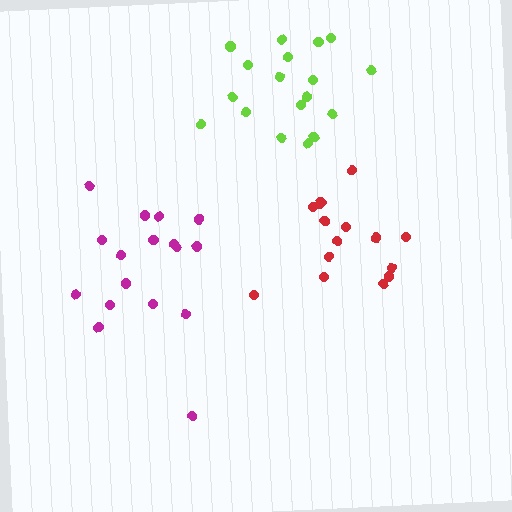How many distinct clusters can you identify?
There are 3 distinct clusters.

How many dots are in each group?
Group 1: 15 dots, Group 2: 18 dots, Group 3: 18 dots (51 total).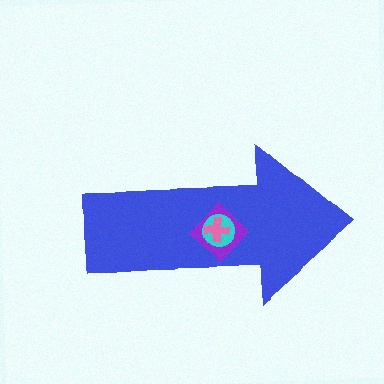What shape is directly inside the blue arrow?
The purple diamond.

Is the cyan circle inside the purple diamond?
Yes.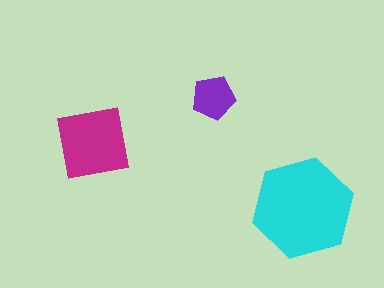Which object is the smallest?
The purple pentagon.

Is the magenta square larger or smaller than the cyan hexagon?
Smaller.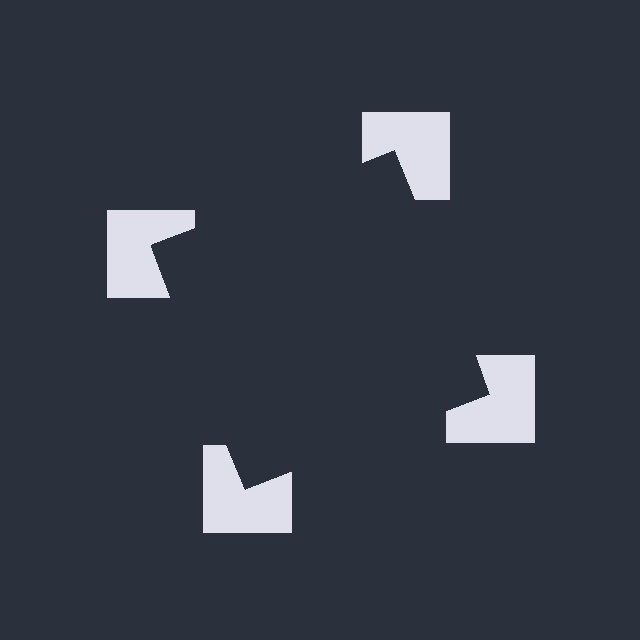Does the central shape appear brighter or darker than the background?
It typically appears slightly darker than the background, even though no actual brightness change is drawn.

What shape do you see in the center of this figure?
An illusory square — its edges are inferred from the aligned wedge cuts in the notched squares, not physically drawn.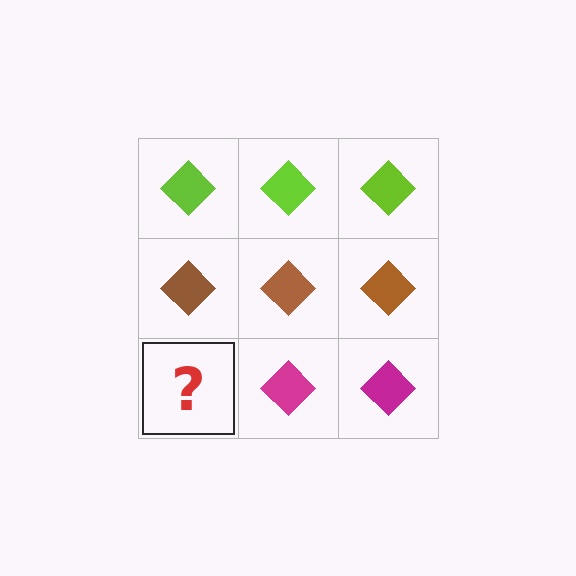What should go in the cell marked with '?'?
The missing cell should contain a magenta diamond.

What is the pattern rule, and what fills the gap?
The rule is that each row has a consistent color. The gap should be filled with a magenta diamond.